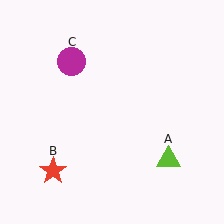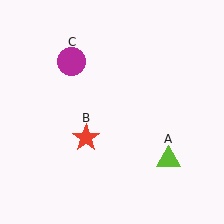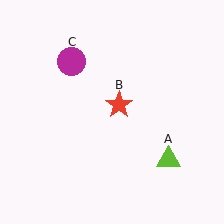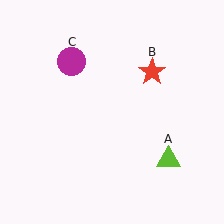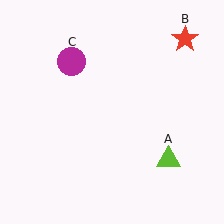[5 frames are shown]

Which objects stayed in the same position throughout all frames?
Lime triangle (object A) and magenta circle (object C) remained stationary.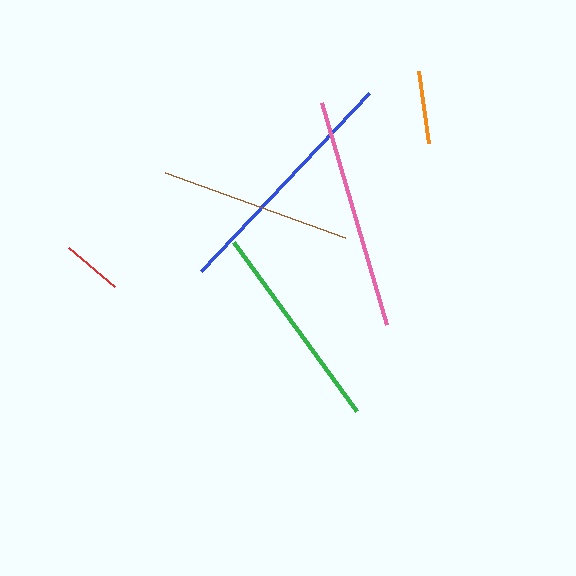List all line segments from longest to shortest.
From longest to shortest: blue, pink, green, brown, orange, red.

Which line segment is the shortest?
The red line is the shortest at approximately 60 pixels.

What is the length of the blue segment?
The blue segment is approximately 244 pixels long.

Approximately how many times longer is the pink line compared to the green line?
The pink line is approximately 1.1 times the length of the green line.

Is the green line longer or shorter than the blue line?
The blue line is longer than the green line.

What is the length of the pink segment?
The pink segment is approximately 231 pixels long.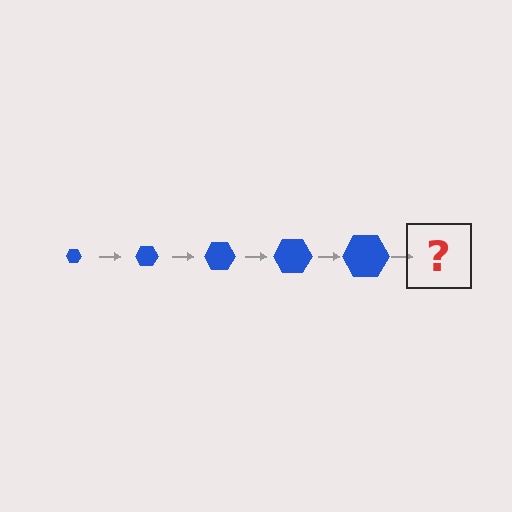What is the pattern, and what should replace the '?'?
The pattern is that the hexagon gets progressively larger each step. The '?' should be a blue hexagon, larger than the previous one.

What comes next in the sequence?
The next element should be a blue hexagon, larger than the previous one.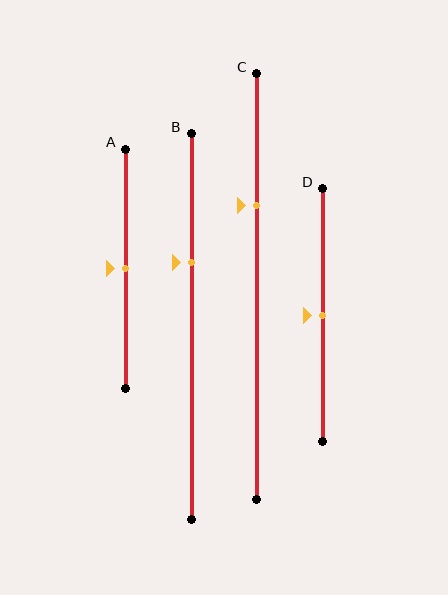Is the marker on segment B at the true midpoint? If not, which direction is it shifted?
No, the marker on segment B is shifted upward by about 17% of the segment length.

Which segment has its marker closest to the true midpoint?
Segment A has its marker closest to the true midpoint.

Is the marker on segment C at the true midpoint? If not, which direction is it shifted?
No, the marker on segment C is shifted upward by about 19% of the segment length.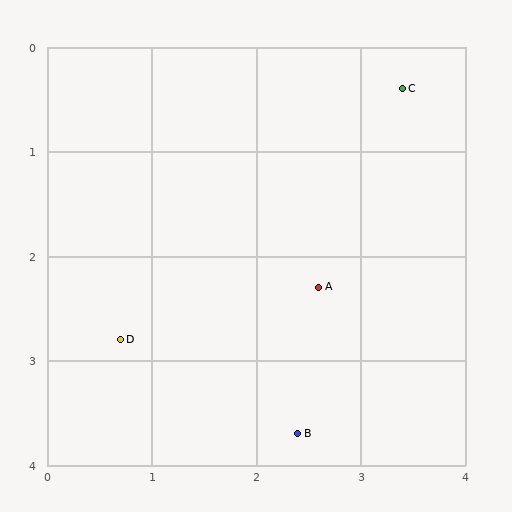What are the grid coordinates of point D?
Point D is at approximately (0.7, 2.8).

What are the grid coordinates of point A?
Point A is at approximately (2.6, 2.3).